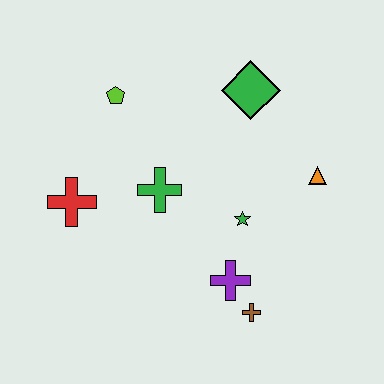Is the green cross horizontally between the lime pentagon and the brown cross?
Yes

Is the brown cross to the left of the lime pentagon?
No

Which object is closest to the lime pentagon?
The green cross is closest to the lime pentagon.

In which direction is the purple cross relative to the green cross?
The purple cross is below the green cross.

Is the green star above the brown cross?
Yes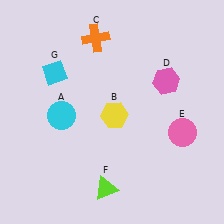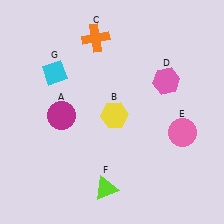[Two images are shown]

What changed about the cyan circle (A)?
In Image 1, A is cyan. In Image 2, it changed to magenta.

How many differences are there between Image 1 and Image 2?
There is 1 difference between the two images.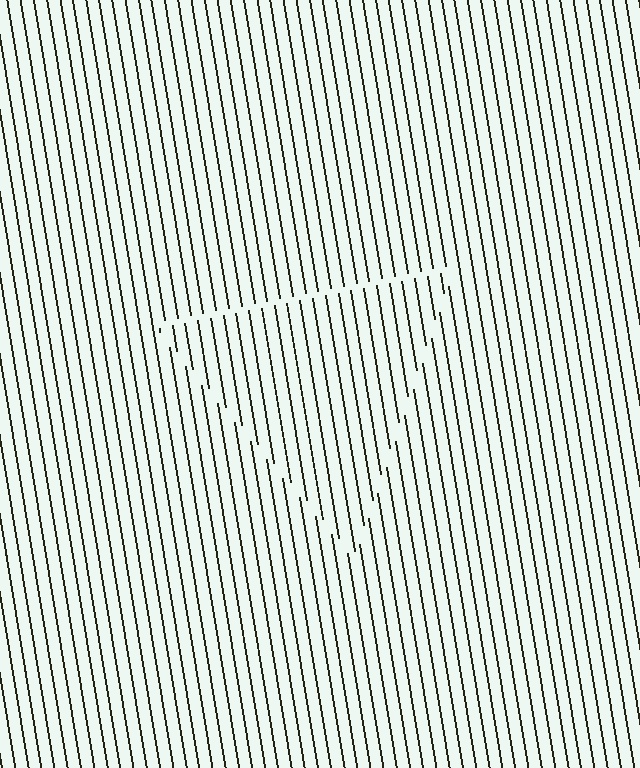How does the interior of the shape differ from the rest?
The interior of the shape contains the same grating, shifted by half a period — the contour is defined by the phase discontinuity where line-ends from the inner and outer gratings abut.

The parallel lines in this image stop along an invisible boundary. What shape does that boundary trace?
An illusory triangle. The interior of the shape contains the same grating, shifted by half a period — the contour is defined by the phase discontinuity where line-ends from the inner and outer gratings abut.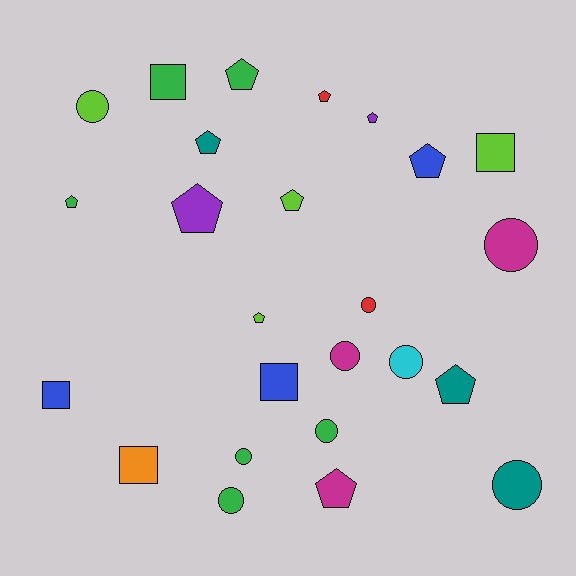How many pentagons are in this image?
There are 11 pentagons.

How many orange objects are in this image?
There is 1 orange object.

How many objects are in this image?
There are 25 objects.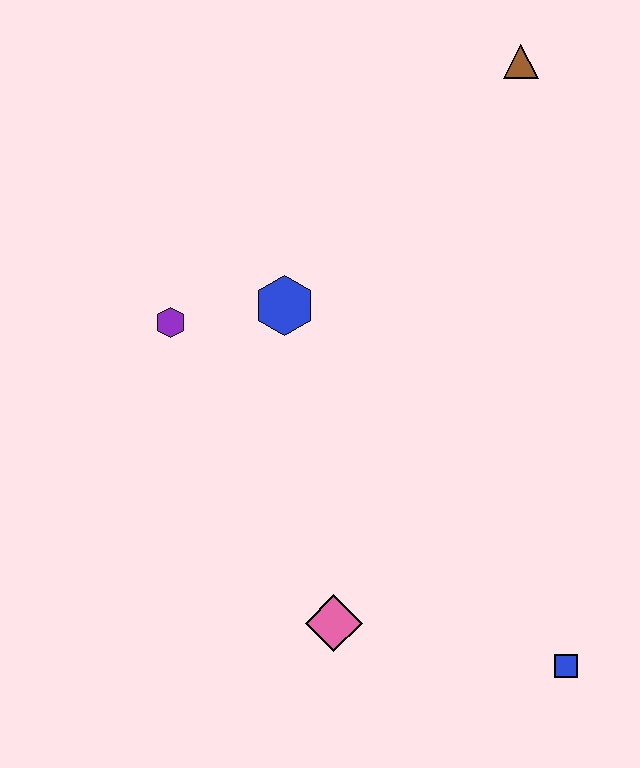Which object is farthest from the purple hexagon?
The blue square is farthest from the purple hexagon.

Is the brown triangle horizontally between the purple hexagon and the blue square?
Yes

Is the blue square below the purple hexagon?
Yes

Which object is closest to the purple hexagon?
The blue hexagon is closest to the purple hexagon.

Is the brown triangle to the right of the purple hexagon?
Yes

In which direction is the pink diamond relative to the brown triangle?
The pink diamond is below the brown triangle.